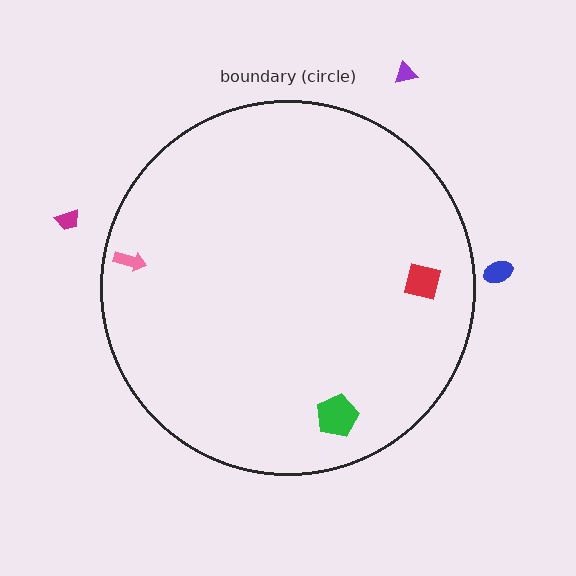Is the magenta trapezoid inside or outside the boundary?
Outside.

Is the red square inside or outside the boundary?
Inside.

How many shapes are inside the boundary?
3 inside, 3 outside.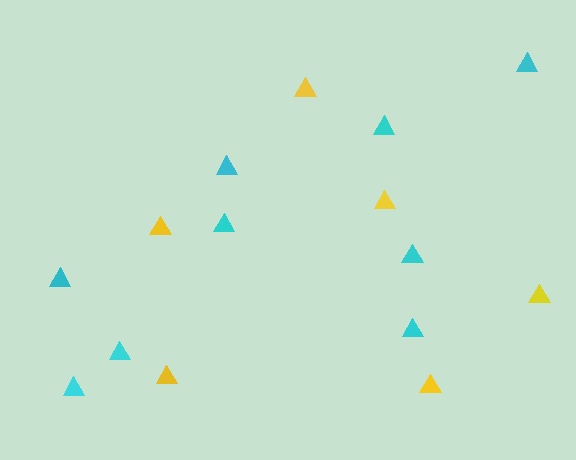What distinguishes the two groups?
There are 2 groups: one group of yellow triangles (6) and one group of cyan triangles (9).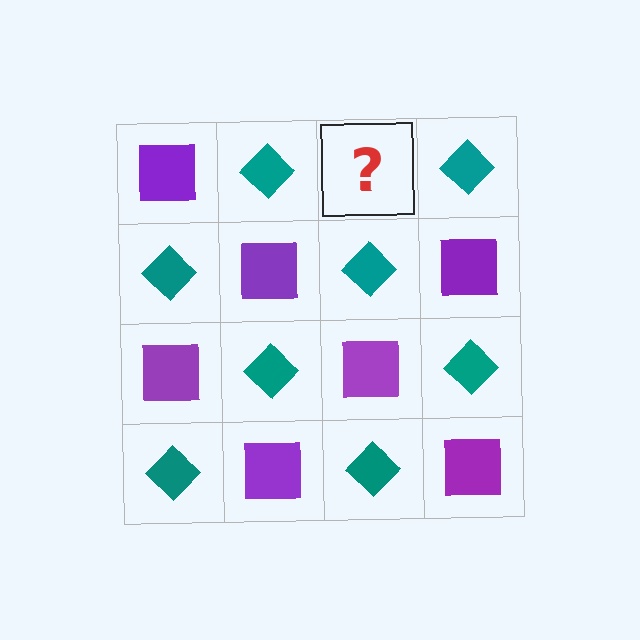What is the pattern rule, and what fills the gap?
The rule is that it alternates purple square and teal diamond in a checkerboard pattern. The gap should be filled with a purple square.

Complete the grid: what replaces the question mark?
The question mark should be replaced with a purple square.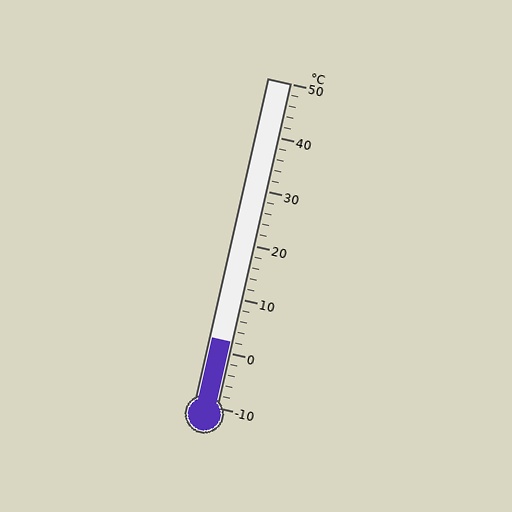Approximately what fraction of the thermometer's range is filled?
The thermometer is filled to approximately 20% of its range.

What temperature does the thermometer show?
The thermometer shows approximately 2°C.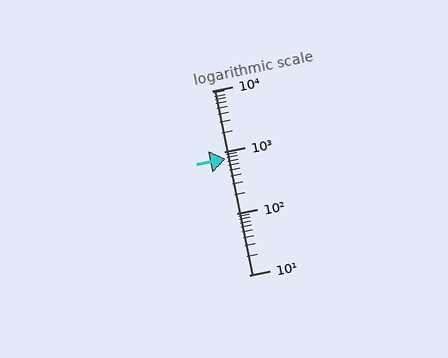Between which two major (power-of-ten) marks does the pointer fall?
The pointer is between 100 and 1000.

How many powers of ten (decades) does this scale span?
The scale spans 3 decades, from 10 to 10000.